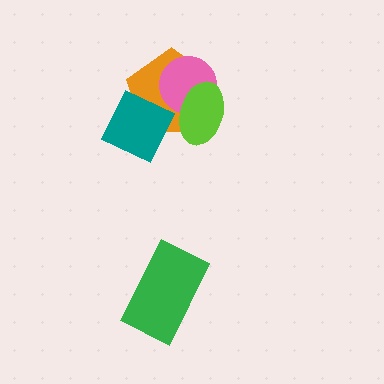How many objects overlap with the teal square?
1 object overlaps with the teal square.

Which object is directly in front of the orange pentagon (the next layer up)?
The pink circle is directly in front of the orange pentagon.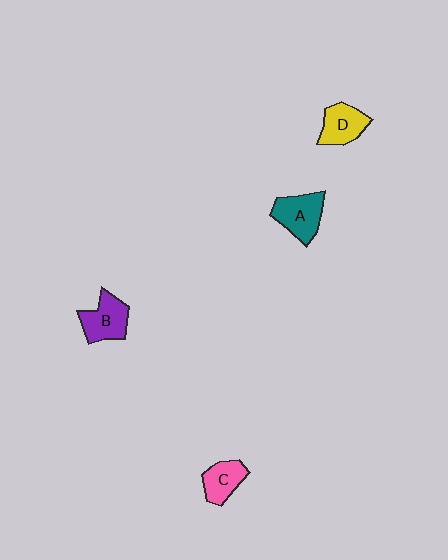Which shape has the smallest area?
Shape C (pink).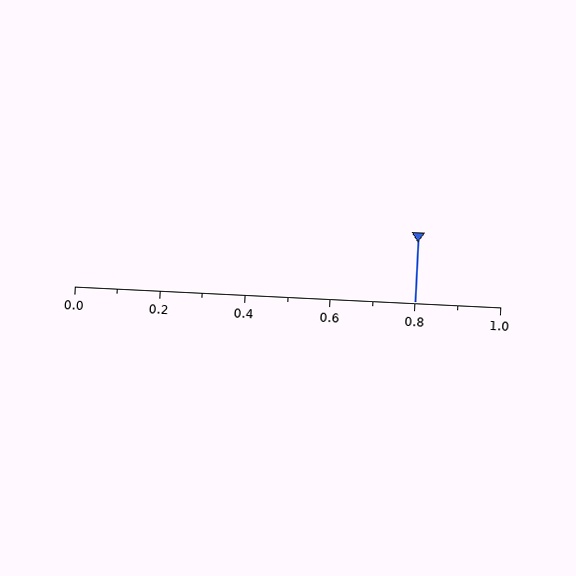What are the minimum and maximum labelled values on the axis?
The axis runs from 0.0 to 1.0.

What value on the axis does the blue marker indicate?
The marker indicates approximately 0.8.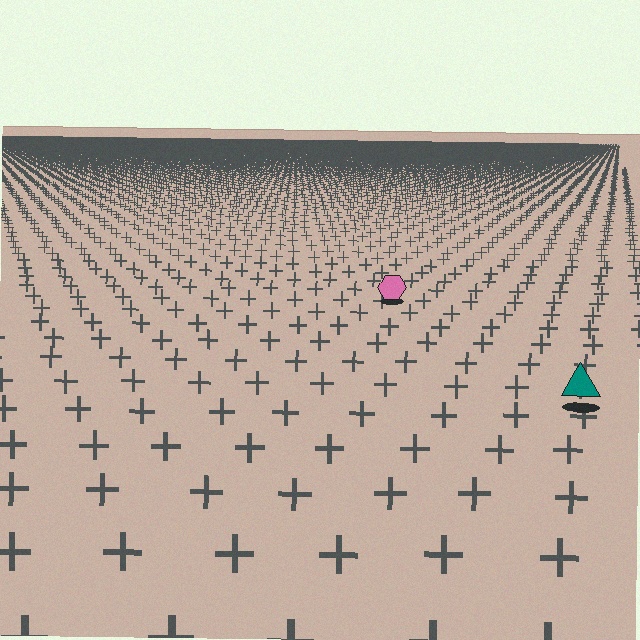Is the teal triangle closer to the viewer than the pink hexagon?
Yes. The teal triangle is closer — you can tell from the texture gradient: the ground texture is coarser near it.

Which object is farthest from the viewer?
The pink hexagon is farthest from the viewer. It appears smaller and the ground texture around it is denser.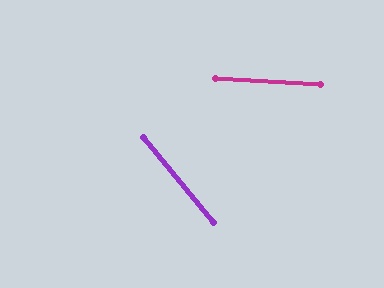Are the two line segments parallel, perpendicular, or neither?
Neither parallel nor perpendicular — they differ by about 48°.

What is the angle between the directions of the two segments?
Approximately 48 degrees.